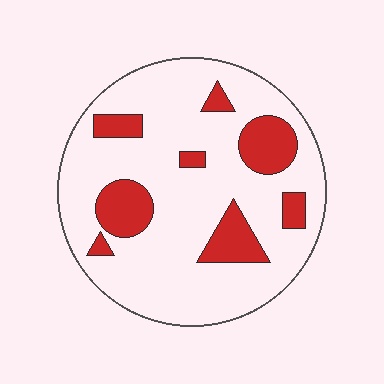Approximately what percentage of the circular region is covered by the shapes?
Approximately 20%.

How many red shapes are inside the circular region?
8.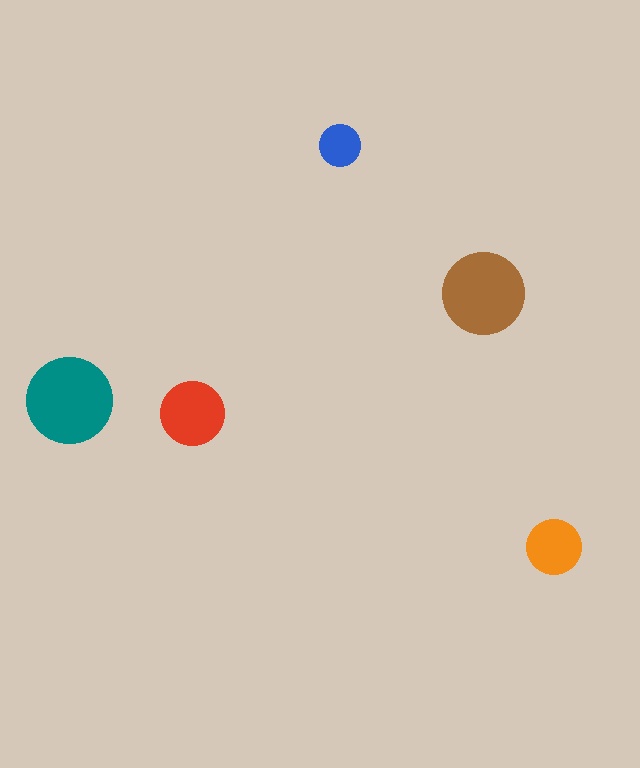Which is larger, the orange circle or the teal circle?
The teal one.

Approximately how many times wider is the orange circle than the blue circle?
About 1.5 times wider.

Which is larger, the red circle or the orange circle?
The red one.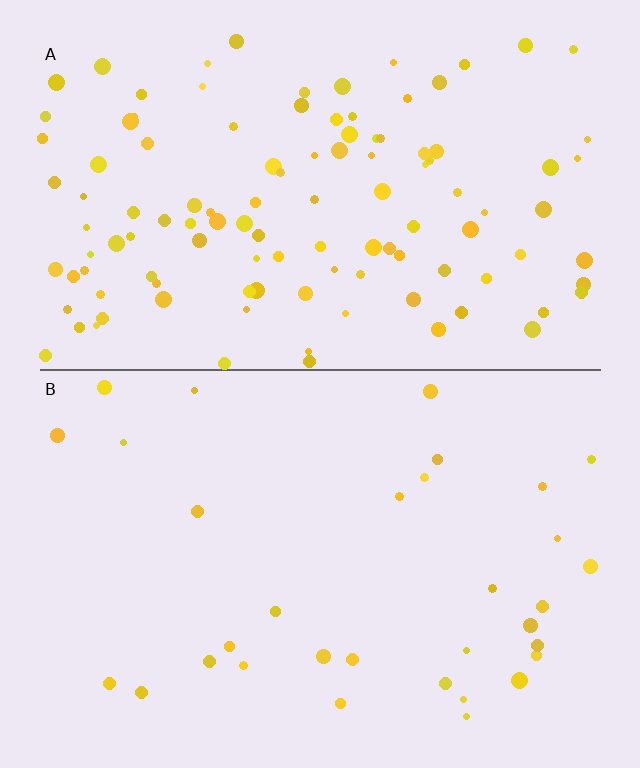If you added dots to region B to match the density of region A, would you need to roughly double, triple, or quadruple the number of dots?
Approximately triple.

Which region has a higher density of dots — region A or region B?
A (the top).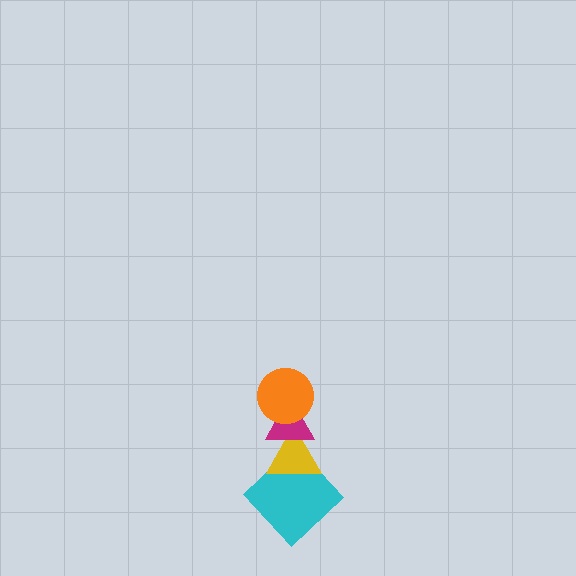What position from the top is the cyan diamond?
The cyan diamond is 4th from the top.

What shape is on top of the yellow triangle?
The magenta triangle is on top of the yellow triangle.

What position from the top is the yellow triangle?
The yellow triangle is 3rd from the top.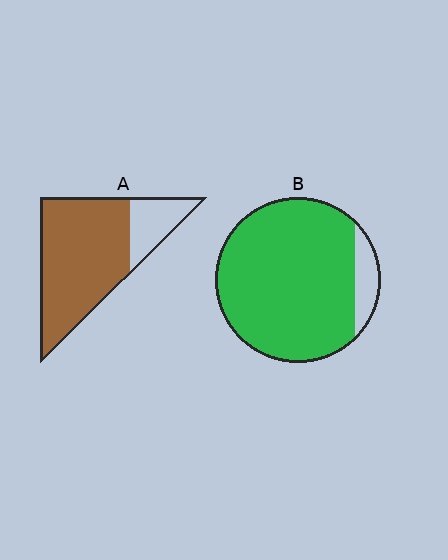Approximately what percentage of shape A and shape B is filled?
A is approximately 80% and B is approximately 90%.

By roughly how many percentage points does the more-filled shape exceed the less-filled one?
By roughly 10 percentage points (B over A).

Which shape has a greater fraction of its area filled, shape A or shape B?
Shape B.